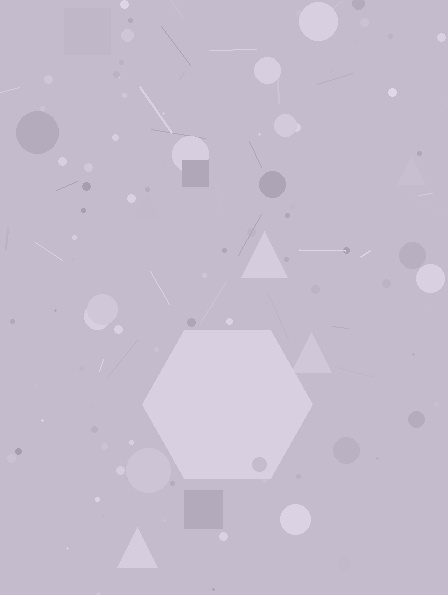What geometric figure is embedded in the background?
A hexagon is embedded in the background.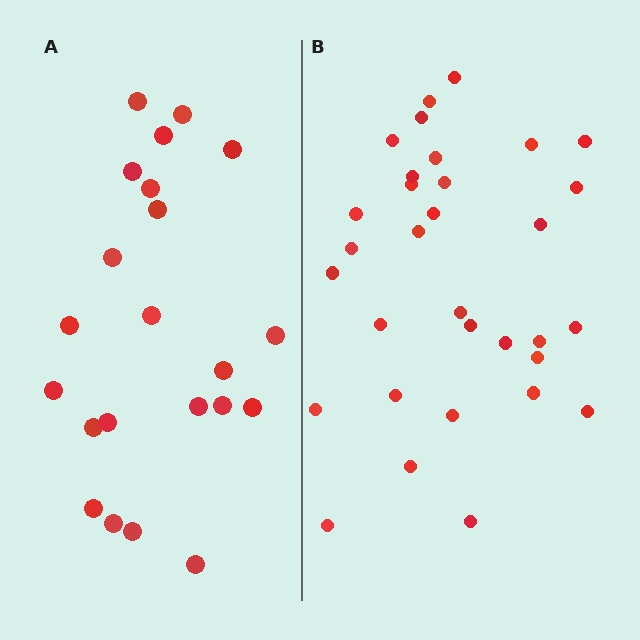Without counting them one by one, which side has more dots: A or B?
Region B (the right region) has more dots.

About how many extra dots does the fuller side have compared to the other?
Region B has roughly 10 or so more dots than region A.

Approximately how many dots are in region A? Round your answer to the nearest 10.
About 20 dots. (The exact count is 22, which rounds to 20.)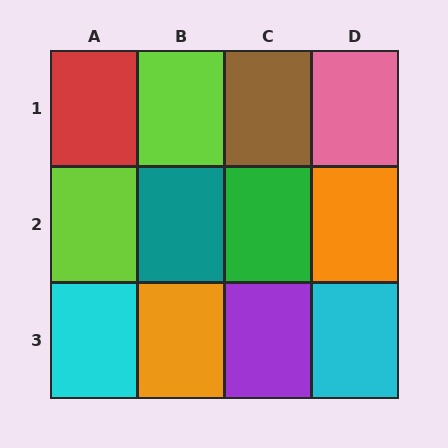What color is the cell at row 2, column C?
Green.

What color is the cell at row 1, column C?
Brown.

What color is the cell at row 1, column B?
Lime.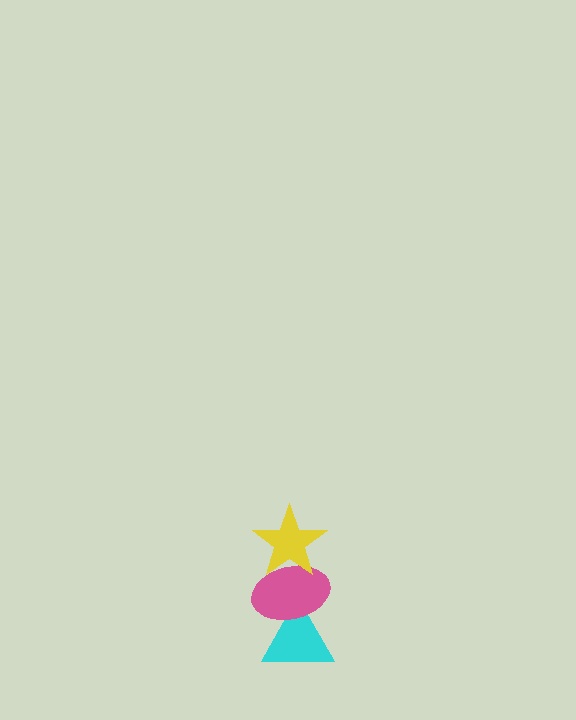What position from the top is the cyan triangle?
The cyan triangle is 3rd from the top.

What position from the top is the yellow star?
The yellow star is 1st from the top.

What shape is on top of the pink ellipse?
The yellow star is on top of the pink ellipse.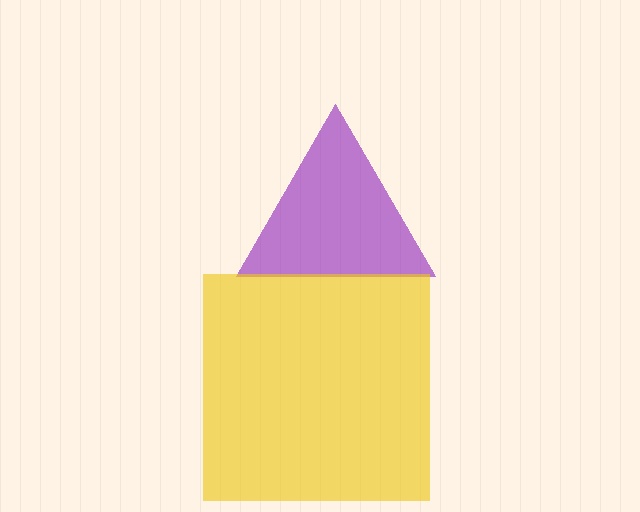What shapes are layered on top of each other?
The layered shapes are: a purple triangle, a yellow square.